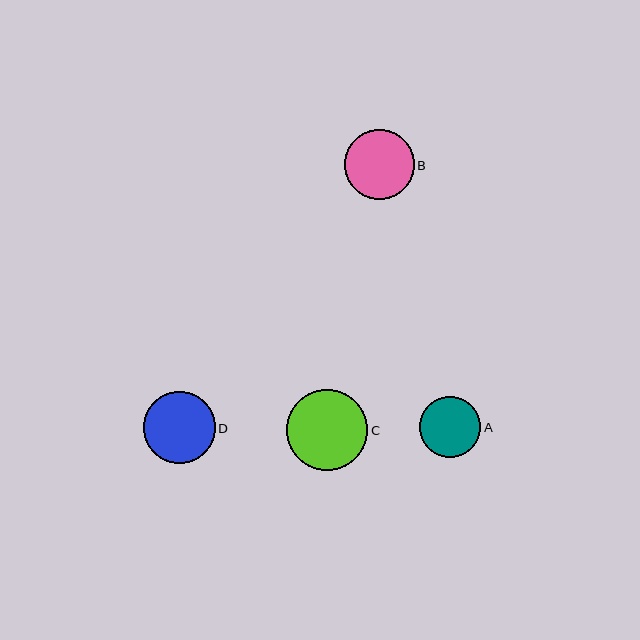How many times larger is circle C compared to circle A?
Circle C is approximately 1.3 times the size of circle A.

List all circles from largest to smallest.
From largest to smallest: C, D, B, A.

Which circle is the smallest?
Circle A is the smallest with a size of approximately 61 pixels.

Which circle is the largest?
Circle C is the largest with a size of approximately 81 pixels.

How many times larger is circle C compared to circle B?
Circle C is approximately 1.2 times the size of circle B.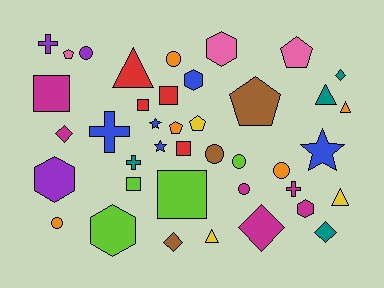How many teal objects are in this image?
There are 4 teal objects.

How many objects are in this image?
There are 40 objects.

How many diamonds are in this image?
There are 5 diamonds.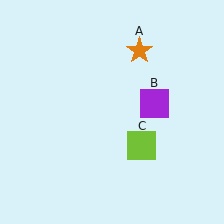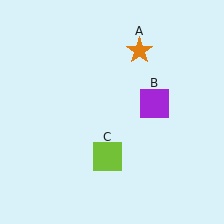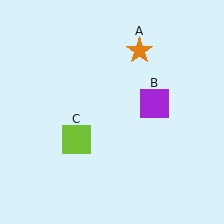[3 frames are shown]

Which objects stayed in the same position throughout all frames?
Orange star (object A) and purple square (object B) remained stationary.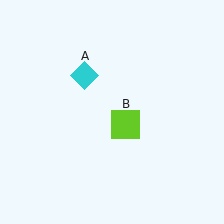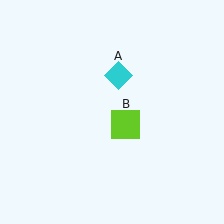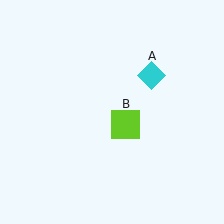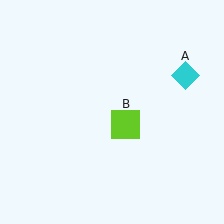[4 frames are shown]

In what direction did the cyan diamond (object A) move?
The cyan diamond (object A) moved right.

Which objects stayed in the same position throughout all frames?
Lime square (object B) remained stationary.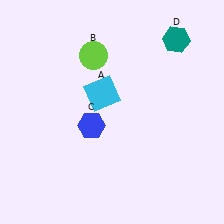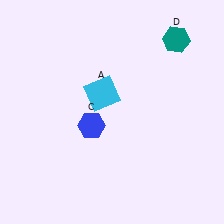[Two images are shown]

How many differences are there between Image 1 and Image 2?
There is 1 difference between the two images.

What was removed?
The lime circle (B) was removed in Image 2.